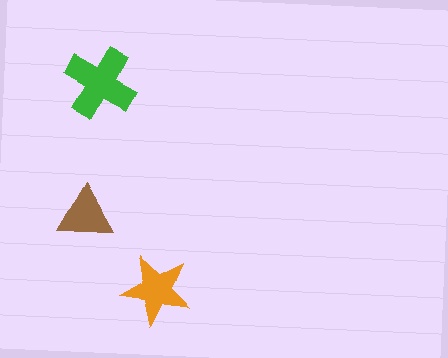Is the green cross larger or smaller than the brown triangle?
Larger.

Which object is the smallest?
The brown triangle.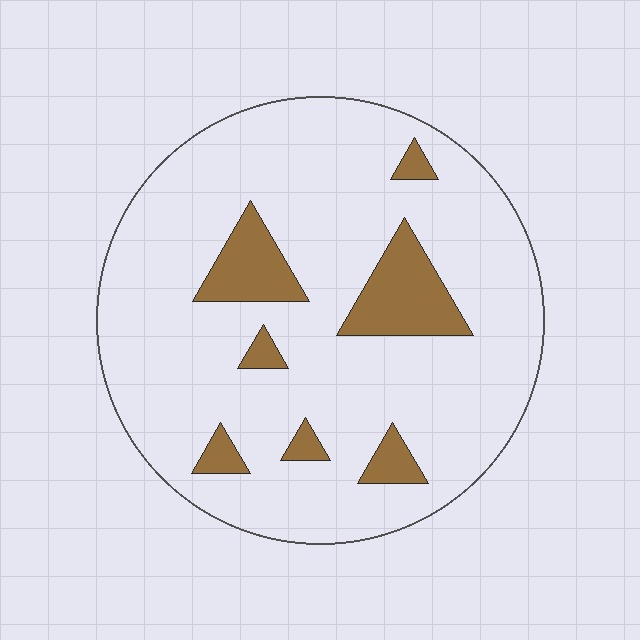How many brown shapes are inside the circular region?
7.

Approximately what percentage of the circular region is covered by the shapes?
Approximately 15%.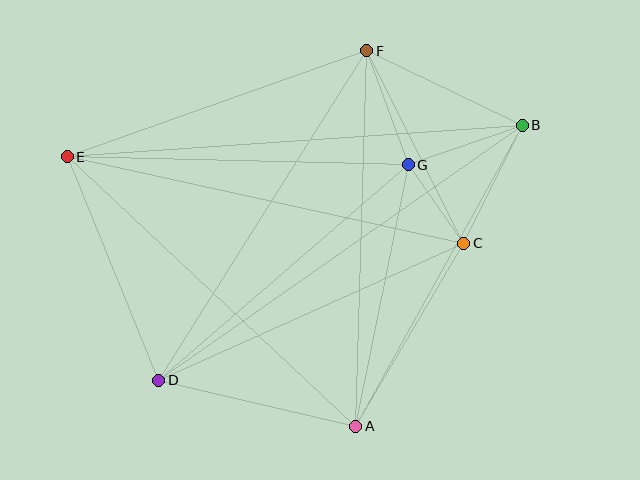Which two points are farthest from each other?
Points B and E are farthest from each other.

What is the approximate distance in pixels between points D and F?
The distance between D and F is approximately 390 pixels.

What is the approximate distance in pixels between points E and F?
The distance between E and F is approximately 318 pixels.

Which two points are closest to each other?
Points C and G are closest to each other.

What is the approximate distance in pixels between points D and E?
The distance between D and E is approximately 242 pixels.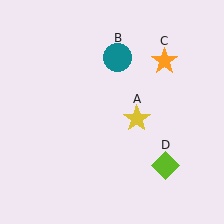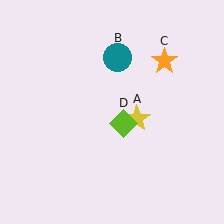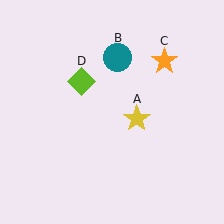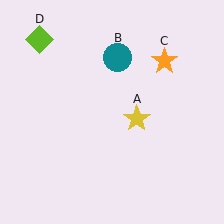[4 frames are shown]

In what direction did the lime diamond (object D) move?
The lime diamond (object D) moved up and to the left.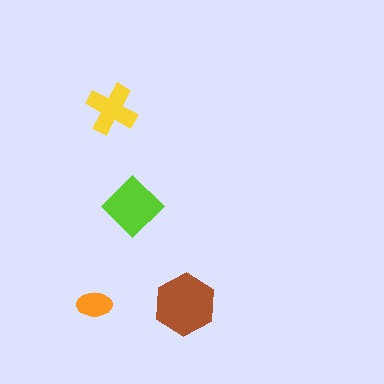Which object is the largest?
The brown hexagon.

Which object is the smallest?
The orange ellipse.